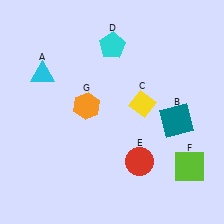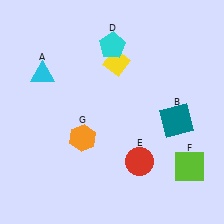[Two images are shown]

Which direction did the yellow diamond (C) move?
The yellow diamond (C) moved up.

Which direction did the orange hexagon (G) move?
The orange hexagon (G) moved down.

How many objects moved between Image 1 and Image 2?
2 objects moved between the two images.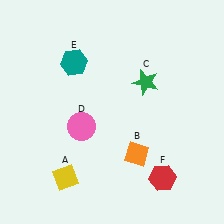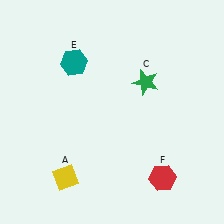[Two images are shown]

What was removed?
The orange diamond (B), the pink circle (D) were removed in Image 2.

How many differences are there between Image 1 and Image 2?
There are 2 differences between the two images.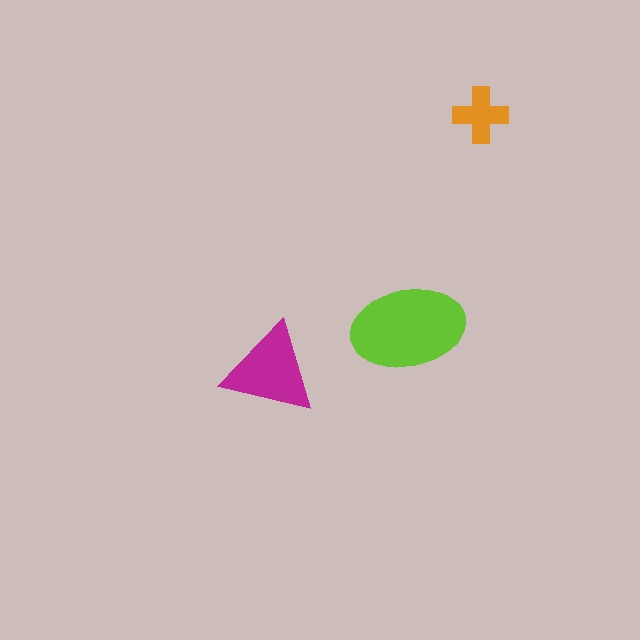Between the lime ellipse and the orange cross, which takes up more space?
The lime ellipse.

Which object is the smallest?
The orange cross.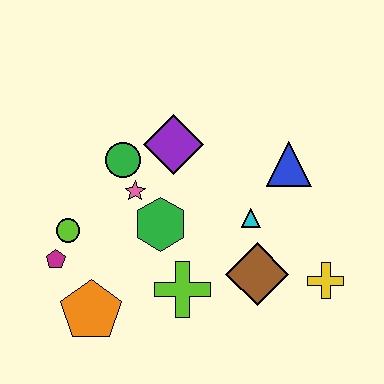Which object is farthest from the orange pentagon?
The blue triangle is farthest from the orange pentagon.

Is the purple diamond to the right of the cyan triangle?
No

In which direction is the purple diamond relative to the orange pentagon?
The purple diamond is above the orange pentagon.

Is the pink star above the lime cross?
Yes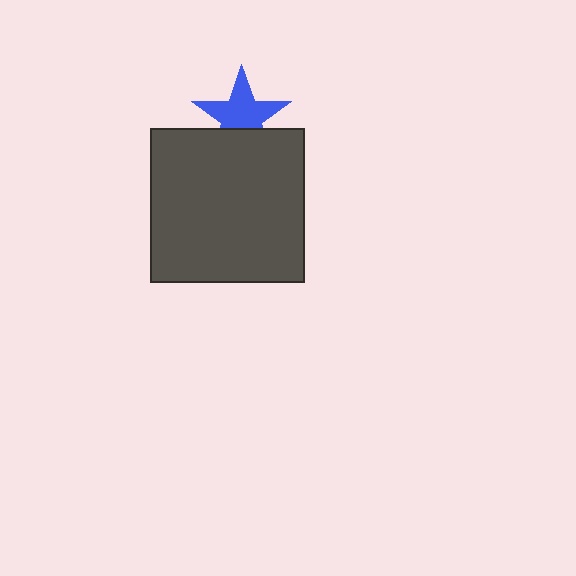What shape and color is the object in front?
The object in front is a dark gray square.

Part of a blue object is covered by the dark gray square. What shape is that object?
It is a star.